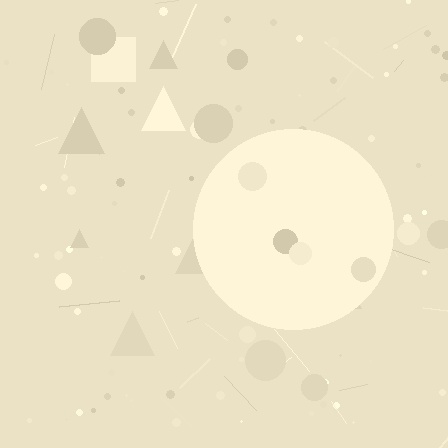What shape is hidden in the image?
A circle is hidden in the image.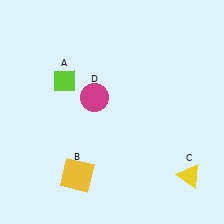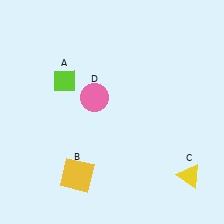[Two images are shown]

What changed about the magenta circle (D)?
In Image 1, D is magenta. In Image 2, it changed to pink.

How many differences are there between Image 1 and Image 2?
There is 1 difference between the two images.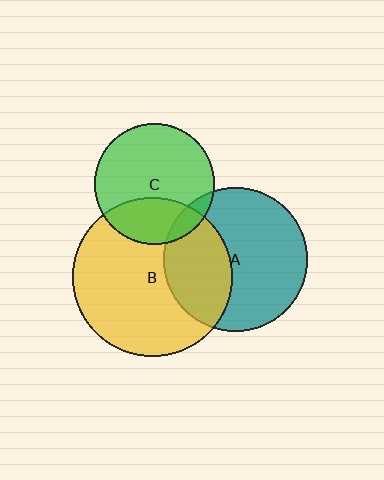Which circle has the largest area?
Circle B (yellow).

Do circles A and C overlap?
Yes.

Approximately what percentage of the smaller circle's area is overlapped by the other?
Approximately 10%.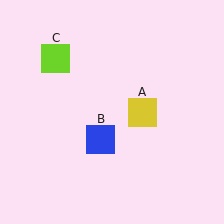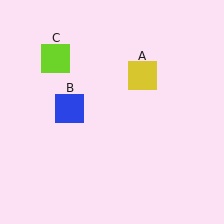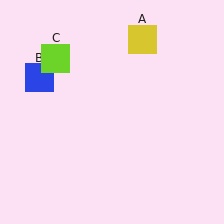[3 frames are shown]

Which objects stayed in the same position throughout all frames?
Lime square (object C) remained stationary.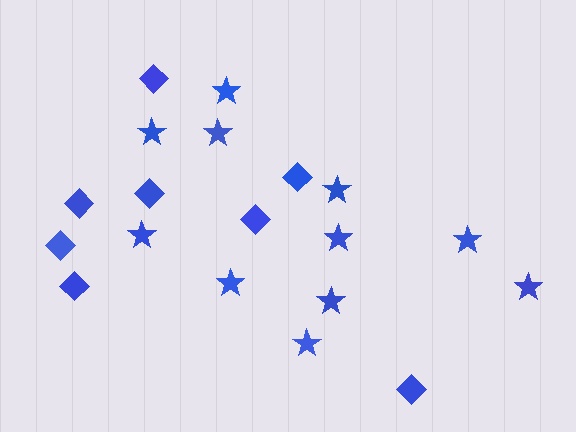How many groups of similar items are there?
There are 2 groups: one group of stars (11) and one group of diamonds (8).